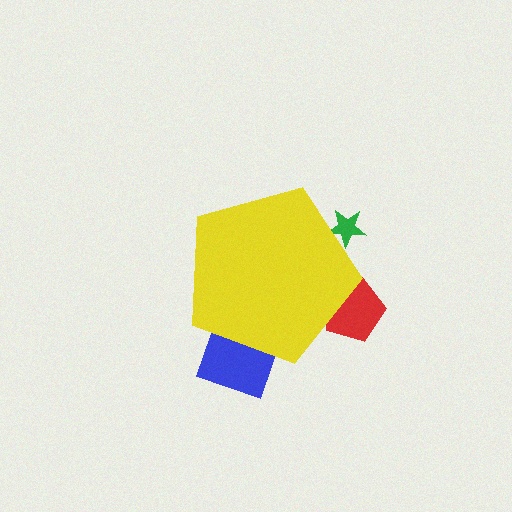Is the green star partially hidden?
Yes, the green star is partially hidden behind the yellow pentagon.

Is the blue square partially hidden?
Yes, the blue square is partially hidden behind the yellow pentagon.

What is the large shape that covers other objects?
A yellow pentagon.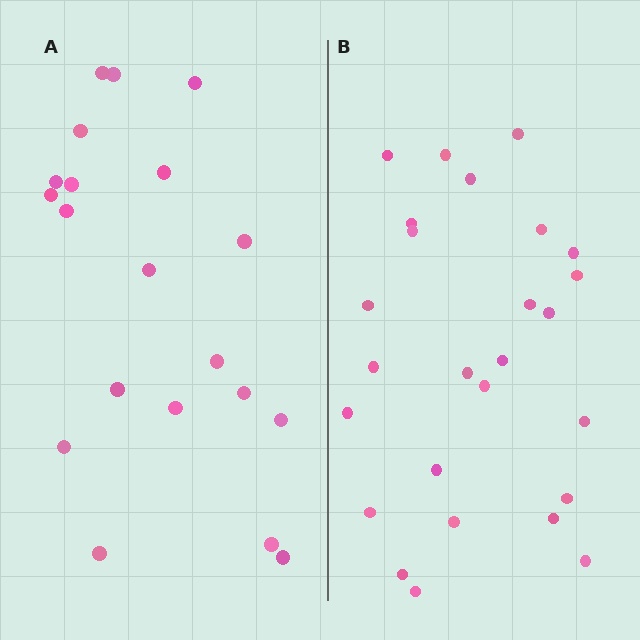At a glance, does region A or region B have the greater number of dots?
Region B (the right region) has more dots.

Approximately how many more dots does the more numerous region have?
Region B has about 6 more dots than region A.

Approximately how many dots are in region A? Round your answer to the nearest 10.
About 20 dots.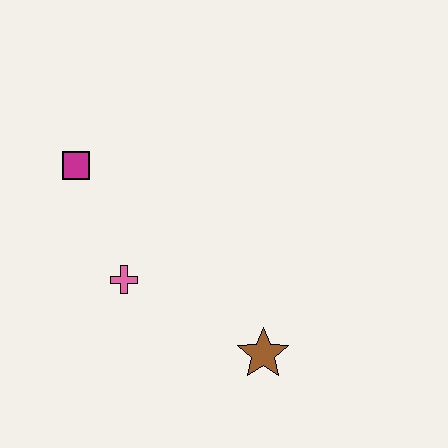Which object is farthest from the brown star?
The magenta square is farthest from the brown star.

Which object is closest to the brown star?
The pink cross is closest to the brown star.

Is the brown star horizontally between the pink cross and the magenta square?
No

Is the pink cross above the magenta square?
No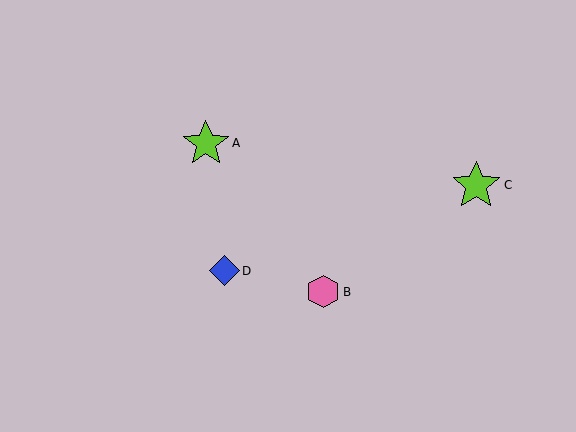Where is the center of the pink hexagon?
The center of the pink hexagon is at (323, 292).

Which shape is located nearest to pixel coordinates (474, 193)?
The lime star (labeled C) at (476, 185) is nearest to that location.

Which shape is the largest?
The lime star (labeled C) is the largest.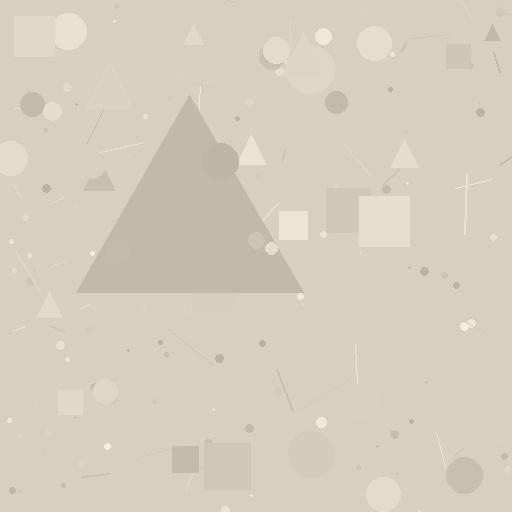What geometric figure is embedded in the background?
A triangle is embedded in the background.